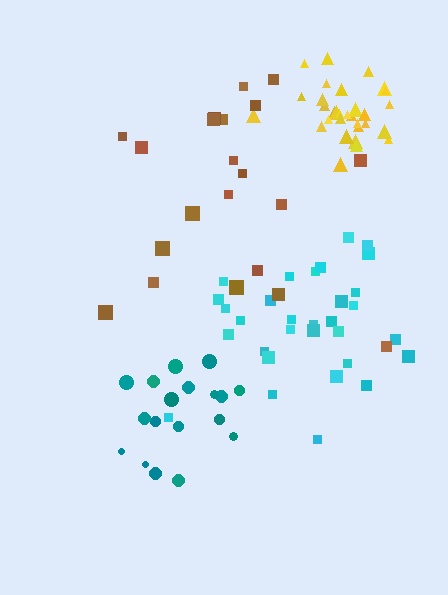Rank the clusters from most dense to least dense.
yellow, teal, cyan, brown.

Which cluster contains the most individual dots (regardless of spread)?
Cyan (32).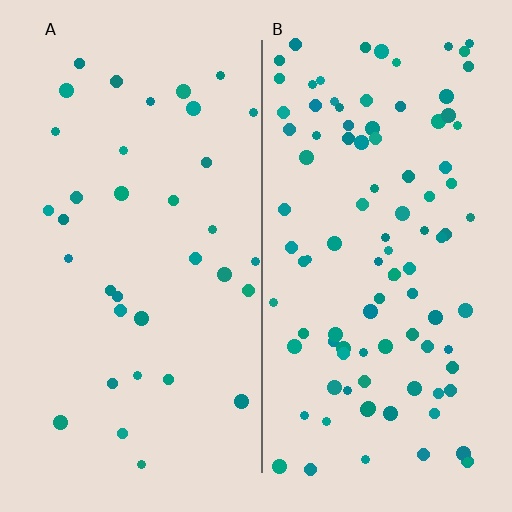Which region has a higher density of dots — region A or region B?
B (the right).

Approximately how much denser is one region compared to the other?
Approximately 2.9× — region B over region A.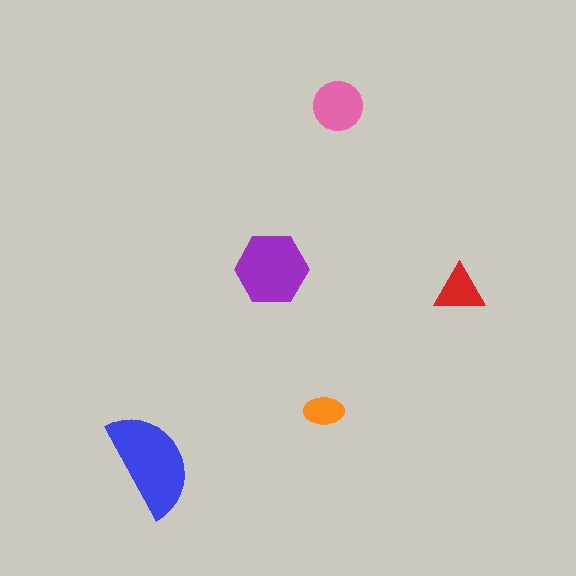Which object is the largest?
The blue semicircle.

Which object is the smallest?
The orange ellipse.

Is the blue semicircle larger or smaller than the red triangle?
Larger.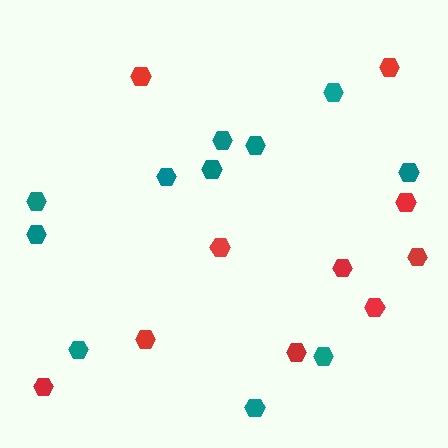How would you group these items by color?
There are 2 groups: one group of red hexagons (10) and one group of teal hexagons (11).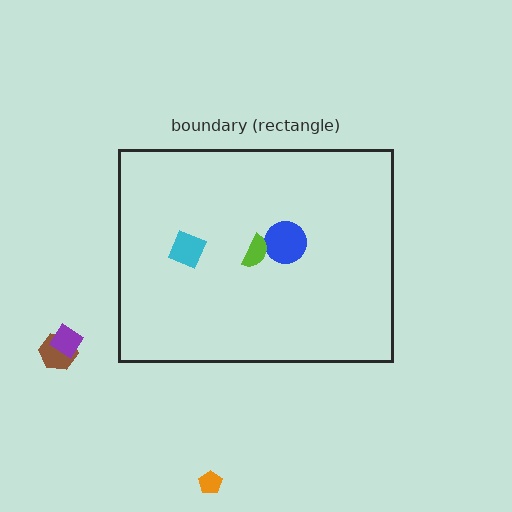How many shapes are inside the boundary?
3 inside, 3 outside.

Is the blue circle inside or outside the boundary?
Inside.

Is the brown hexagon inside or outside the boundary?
Outside.